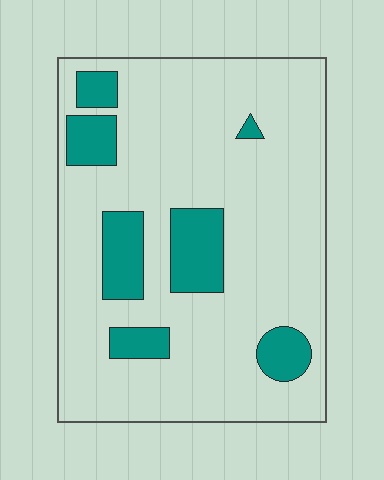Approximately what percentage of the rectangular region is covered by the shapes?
Approximately 15%.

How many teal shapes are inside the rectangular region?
7.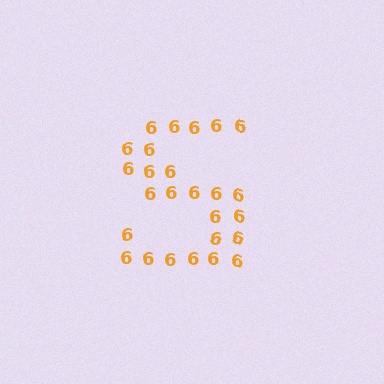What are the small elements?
The small elements are digit 6's.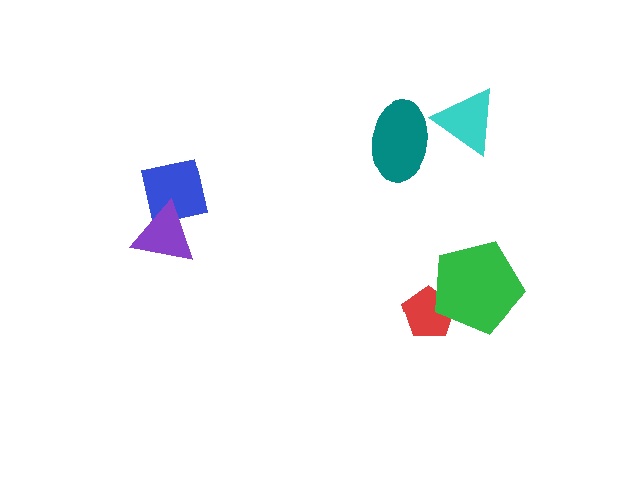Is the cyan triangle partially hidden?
Yes, it is partially covered by another shape.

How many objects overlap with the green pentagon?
1 object overlaps with the green pentagon.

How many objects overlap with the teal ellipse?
1 object overlaps with the teal ellipse.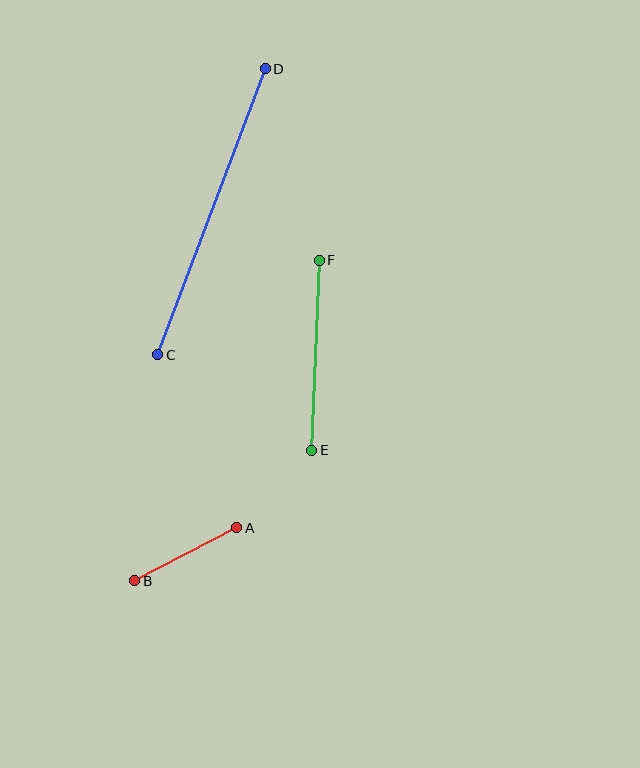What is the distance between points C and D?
The distance is approximately 306 pixels.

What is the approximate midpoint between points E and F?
The midpoint is at approximately (315, 355) pixels.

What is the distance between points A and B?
The distance is approximately 115 pixels.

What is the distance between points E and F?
The distance is approximately 190 pixels.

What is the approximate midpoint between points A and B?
The midpoint is at approximately (186, 554) pixels.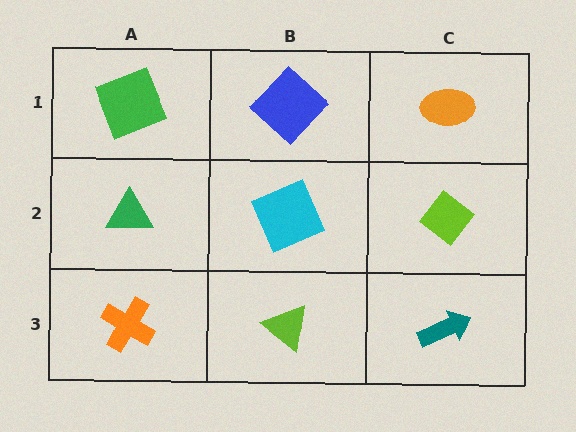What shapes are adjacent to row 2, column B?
A blue diamond (row 1, column B), a lime triangle (row 3, column B), a green triangle (row 2, column A), a lime diamond (row 2, column C).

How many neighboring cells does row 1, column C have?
2.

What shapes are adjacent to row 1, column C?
A lime diamond (row 2, column C), a blue diamond (row 1, column B).